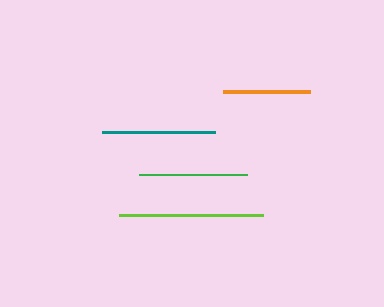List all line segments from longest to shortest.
From longest to shortest: lime, teal, green, orange.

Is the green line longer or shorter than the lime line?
The lime line is longer than the green line.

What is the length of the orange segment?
The orange segment is approximately 87 pixels long.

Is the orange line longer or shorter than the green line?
The green line is longer than the orange line.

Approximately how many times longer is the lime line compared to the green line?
The lime line is approximately 1.3 times the length of the green line.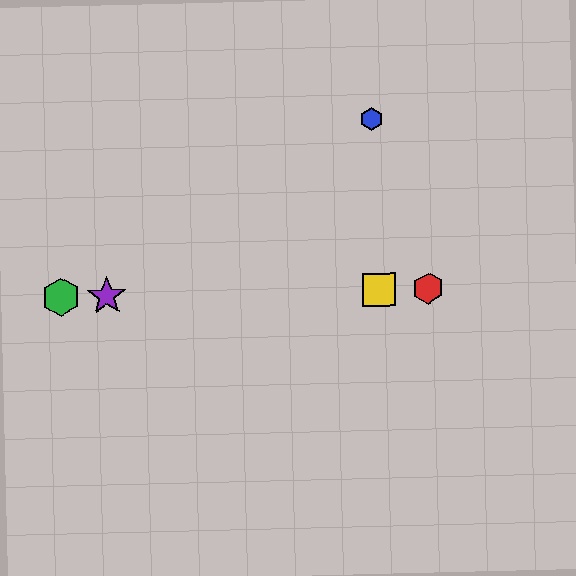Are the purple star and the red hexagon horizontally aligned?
Yes, both are at y≈296.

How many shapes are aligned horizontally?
4 shapes (the red hexagon, the green hexagon, the yellow square, the purple star) are aligned horizontally.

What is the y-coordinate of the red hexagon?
The red hexagon is at y≈288.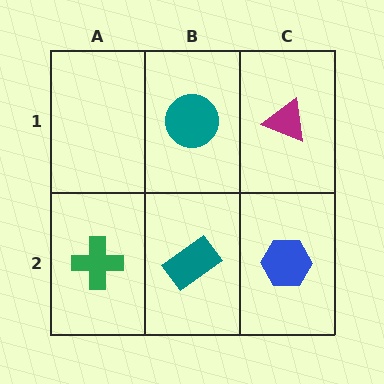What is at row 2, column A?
A green cross.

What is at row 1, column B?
A teal circle.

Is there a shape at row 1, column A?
No, that cell is empty.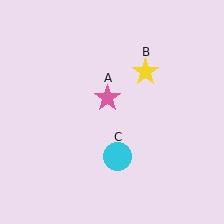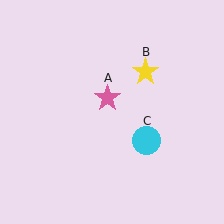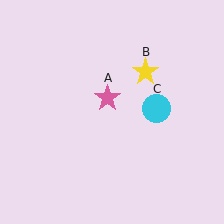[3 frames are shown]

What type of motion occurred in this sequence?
The cyan circle (object C) rotated counterclockwise around the center of the scene.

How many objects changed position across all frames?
1 object changed position: cyan circle (object C).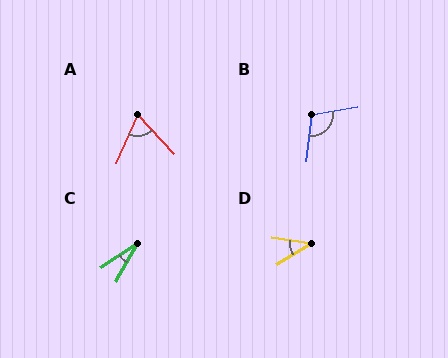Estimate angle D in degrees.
Approximately 41 degrees.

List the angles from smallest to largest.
C (28°), D (41°), A (68°), B (105°).